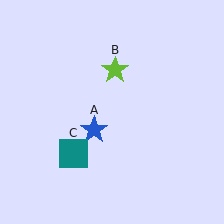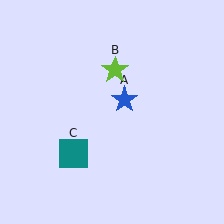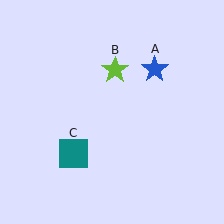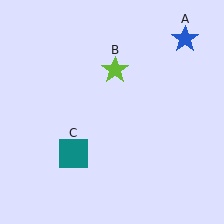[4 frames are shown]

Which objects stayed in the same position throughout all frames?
Lime star (object B) and teal square (object C) remained stationary.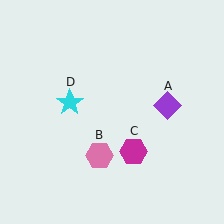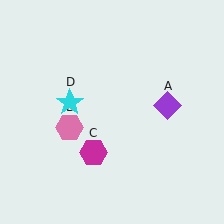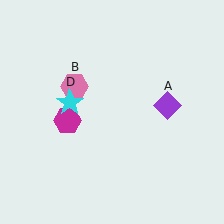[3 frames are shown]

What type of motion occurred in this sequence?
The pink hexagon (object B), magenta hexagon (object C) rotated clockwise around the center of the scene.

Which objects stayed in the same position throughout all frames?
Purple diamond (object A) and cyan star (object D) remained stationary.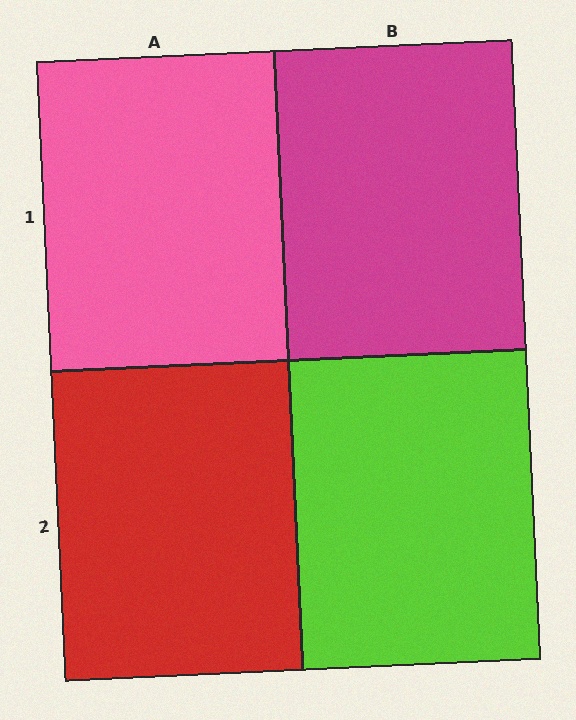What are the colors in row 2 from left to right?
Red, lime.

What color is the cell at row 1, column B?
Magenta.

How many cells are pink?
1 cell is pink.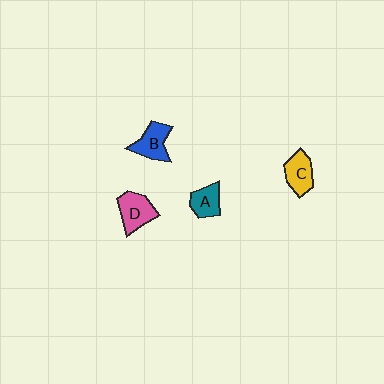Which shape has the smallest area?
Shape A (teal).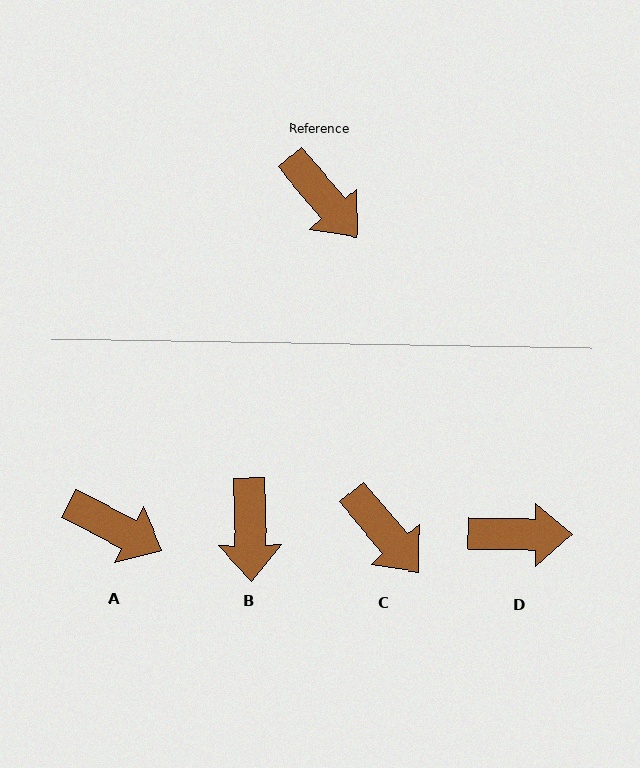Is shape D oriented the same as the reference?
No, it is off by about 50 degrees.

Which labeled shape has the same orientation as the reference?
C.